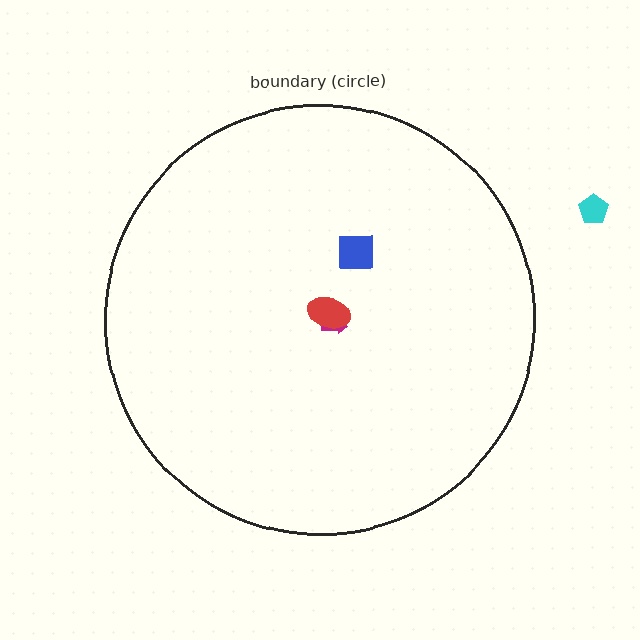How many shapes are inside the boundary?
3 inside, 1 outside.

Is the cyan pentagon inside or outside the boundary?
Outside.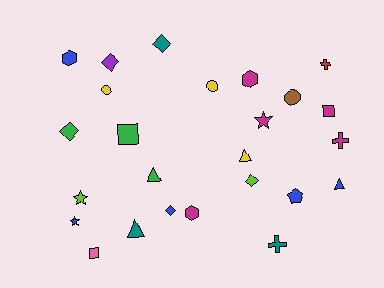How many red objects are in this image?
There is 1 red object.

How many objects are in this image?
There are 25 objects.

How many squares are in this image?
There are 3 squares.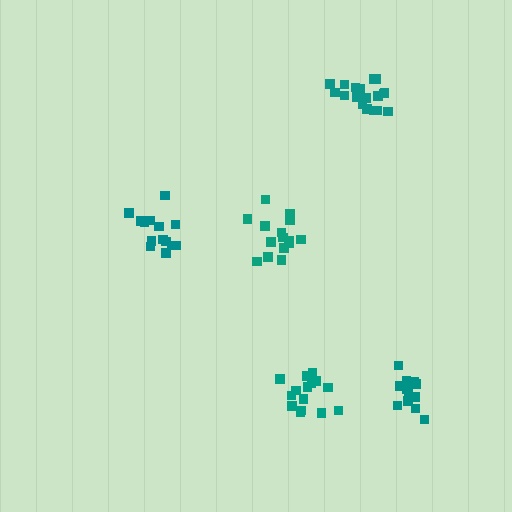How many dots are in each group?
Group 1: 15 dots, Group 2: 14 dots, Group 3: 15 dots, Group 4: 18 dots, Group 5: 13 dots (75 total).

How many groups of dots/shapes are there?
There are 5 groups.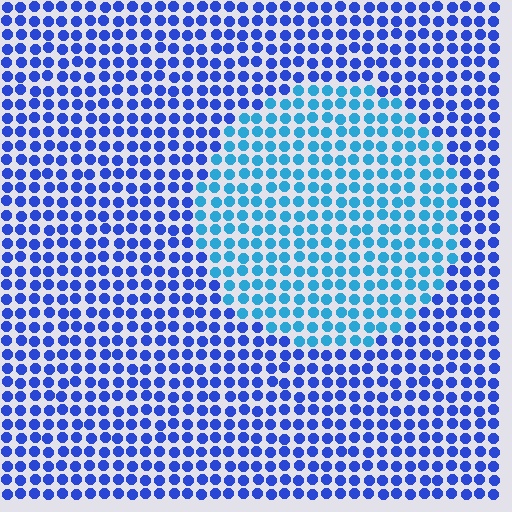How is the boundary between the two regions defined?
The boundary is defined purely by a slight shift in hue (about 34 degrees). Spacing, size, and orientation are identical on both sides.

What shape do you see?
I see a circle.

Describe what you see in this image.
The image is filled with small blue elements in a uniform arrangement. A circle-shaped region is visible where the elements are tinted to a slightly different hue, forming a subtle color boundary.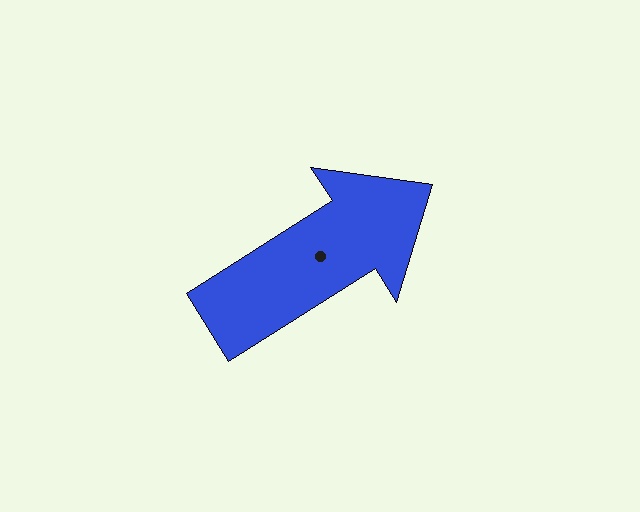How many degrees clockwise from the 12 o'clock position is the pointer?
Approximately 58 degrees.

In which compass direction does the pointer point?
Northeast.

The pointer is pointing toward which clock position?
Roughly 2 o'clock.